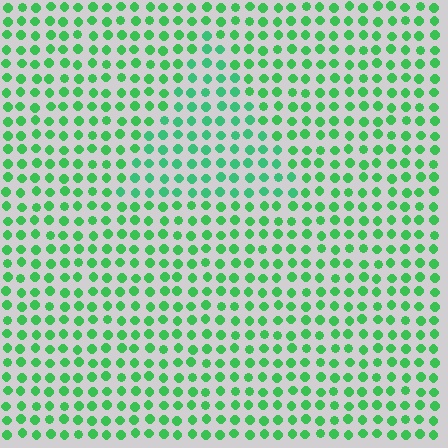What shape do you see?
I see a triangle.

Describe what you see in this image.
The image is filled with small green elements in a uniform arrangement. A triangle-shaped region is visible where the elements are tinted to a slightly different hue, forming a subtle color boundary.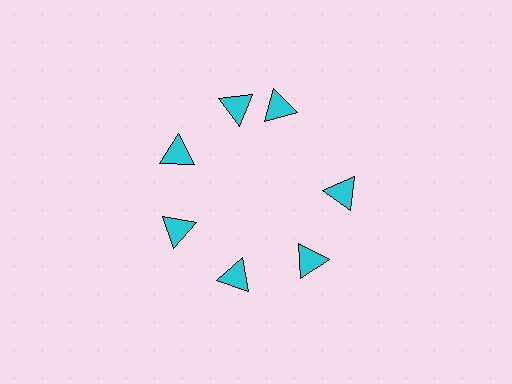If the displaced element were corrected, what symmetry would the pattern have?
It would have 7-fold rotational symmetry — the pattern would map onto itself every 51 degrees.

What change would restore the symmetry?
The symmetry would be restored by rotating it back into even spacing with its neighbors so that all 7 triangles sit at equal angles and equal distance from the center.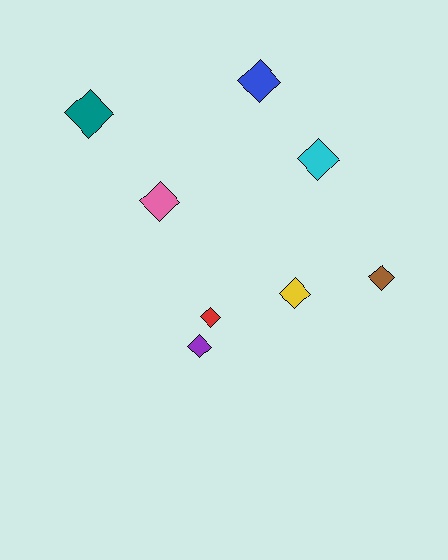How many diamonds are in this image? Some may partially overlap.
There are 8 diamonds.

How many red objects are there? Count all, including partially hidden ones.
There is 1 red object.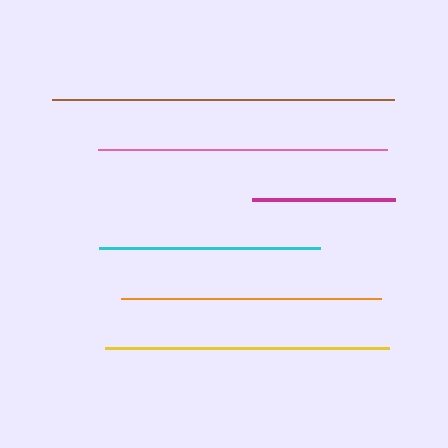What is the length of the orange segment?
The orange segment is approximately 260 pixels long.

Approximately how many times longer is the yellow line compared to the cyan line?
The yellow line is approximately 1.3 times the length of the cyan line.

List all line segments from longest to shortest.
From longest to shortest: brown, pink, yellow, orange, cyan, magenta.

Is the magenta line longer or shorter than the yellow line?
The yellow line is longer than the magenta line.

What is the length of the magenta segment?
The magenta segment is approximately 142 pixels long.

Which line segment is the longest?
The brown line is the longest at approximately 342 pixels.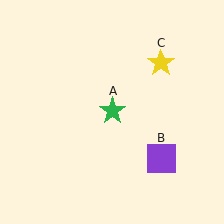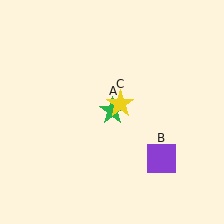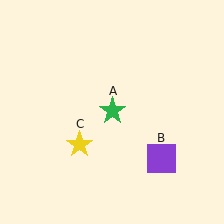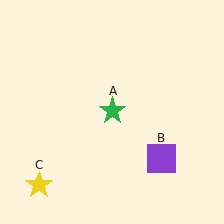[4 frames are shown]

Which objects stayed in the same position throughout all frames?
Green star (object A) and purple square (object B) remained stationary.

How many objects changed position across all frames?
1 object changed position: yellow star (object C).